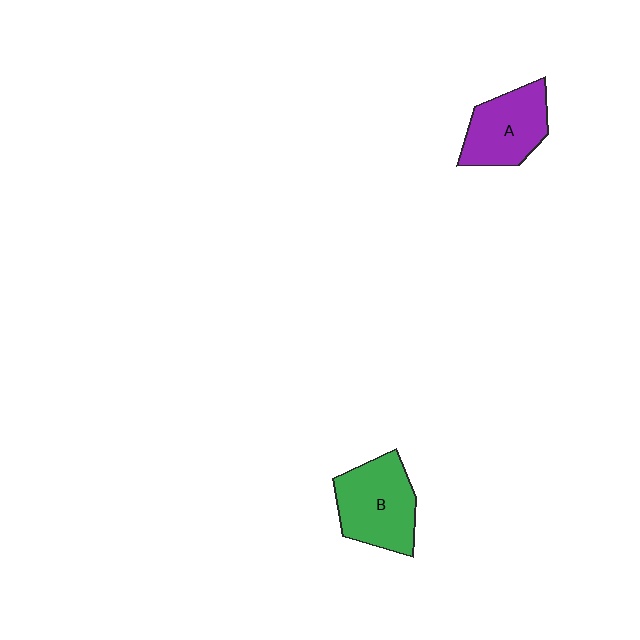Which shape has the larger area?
Shape B (green).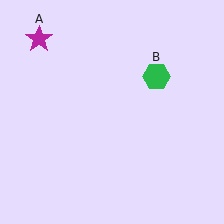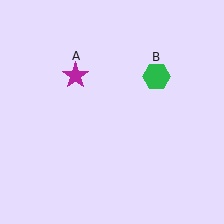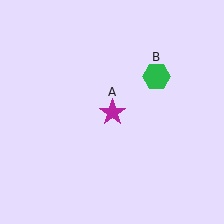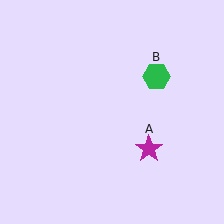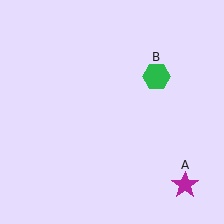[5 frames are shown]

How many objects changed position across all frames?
1 object changed position: magenta star (object A).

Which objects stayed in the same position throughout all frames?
Green hexagon (object B) remained stationary.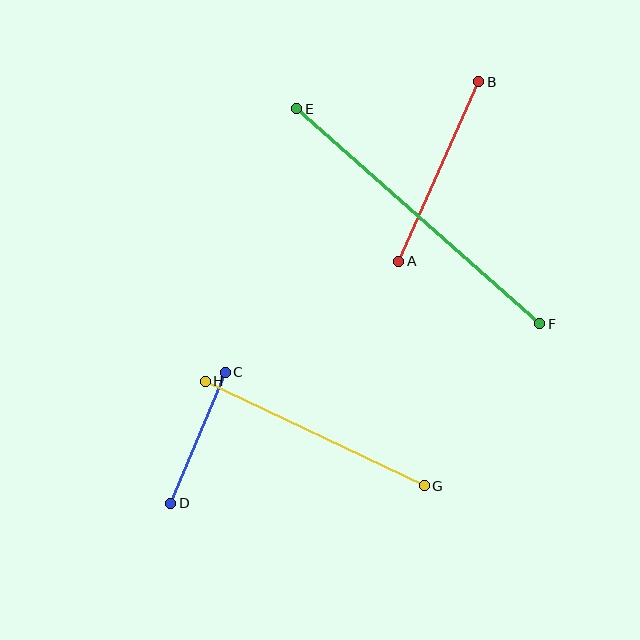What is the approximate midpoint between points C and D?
The midpoint is at approximately (198, 438) pixels.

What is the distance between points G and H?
The distance is approximately 243 pixels.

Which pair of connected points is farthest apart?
Points E and F are farthest apart.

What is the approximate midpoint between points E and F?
The midpoint is at approximately (418, 216) pixels.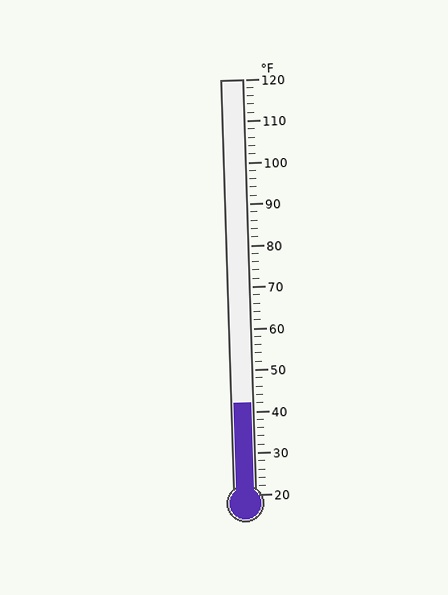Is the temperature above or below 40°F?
The temperature is above 40°F.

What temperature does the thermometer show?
The thermometer shows approximately 42°F.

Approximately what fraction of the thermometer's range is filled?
The thermometer is filled to approximately 20% of its range.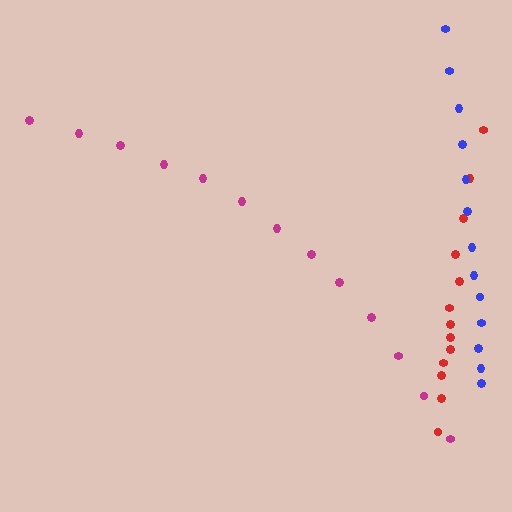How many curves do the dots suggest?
There are 3 distinct paths.